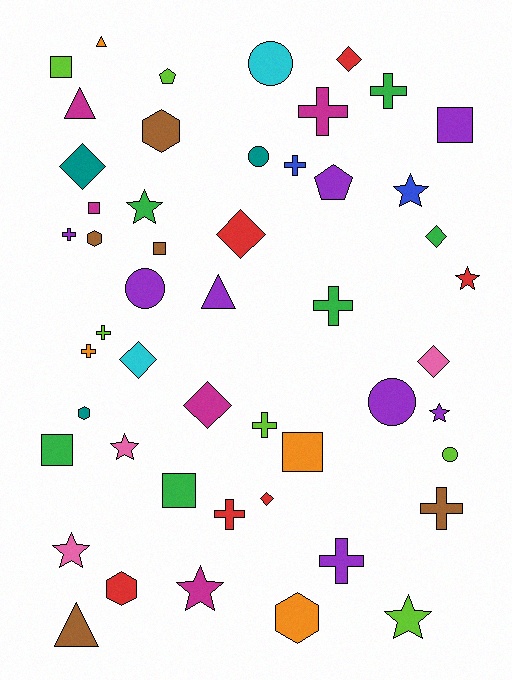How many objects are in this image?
There are 50 objects.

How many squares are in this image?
There are 7 squares.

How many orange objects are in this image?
There are 4 orange objects.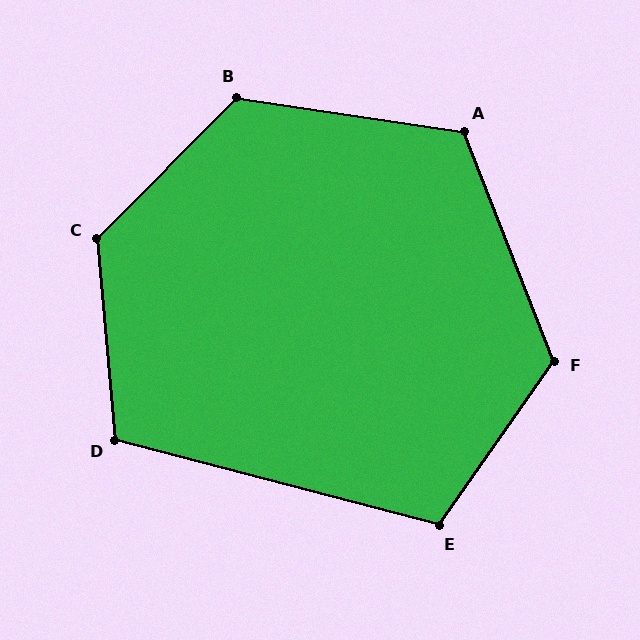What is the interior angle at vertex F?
Approximately 124 degrees (obtuse).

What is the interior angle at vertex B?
Approximately 126 degrees (obtuse).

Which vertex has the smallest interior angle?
D, at approximately 110 degrees.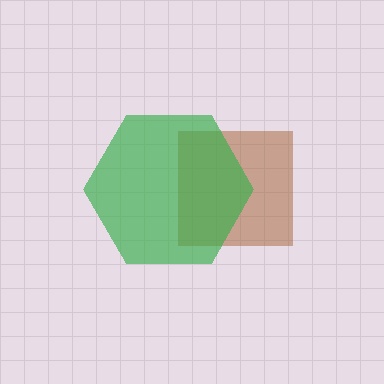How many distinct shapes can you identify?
There are 2 distinct shapes: a brown square, a green hexagon.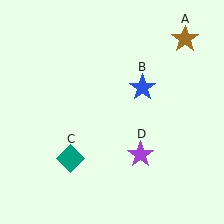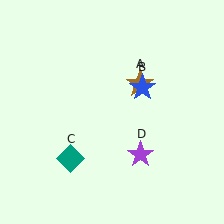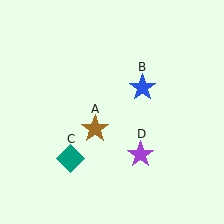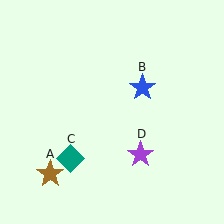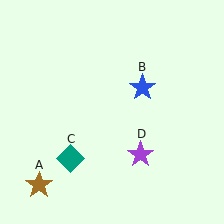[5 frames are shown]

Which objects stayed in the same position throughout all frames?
Blue star (object B) and teal diamond (object C) and purple star (object D) remained stationary.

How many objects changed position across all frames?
1 object changed position: brown star (object A).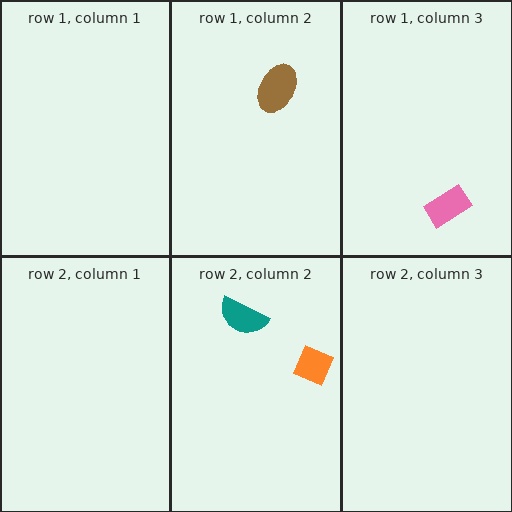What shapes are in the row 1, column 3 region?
The pink rectangle.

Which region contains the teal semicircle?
The row 2, column 2 region.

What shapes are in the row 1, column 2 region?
The brown ellipse.